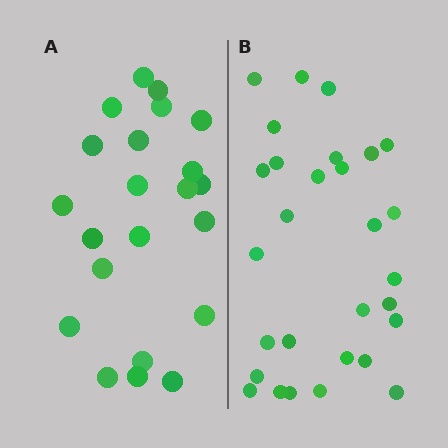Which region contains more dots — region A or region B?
Region B (the right region) has more dots.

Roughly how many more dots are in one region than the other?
Region B has roughly 8 or so more dots than region A.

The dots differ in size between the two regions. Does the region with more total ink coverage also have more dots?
No. Region A has more total ink coverage because its dots are larger, but region B actually contains more individual dots. Total area can be misleading — the number of items is what matters here.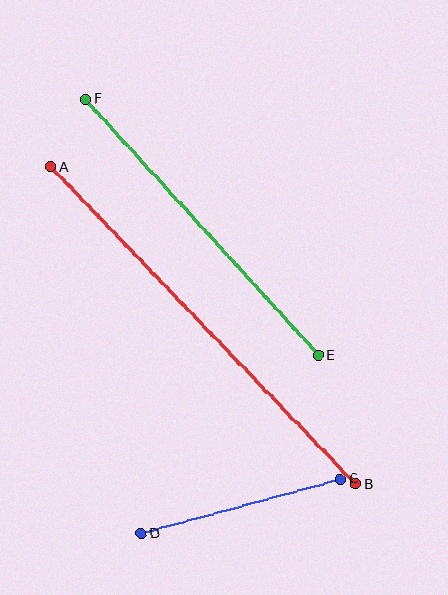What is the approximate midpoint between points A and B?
The midpoint is at approximately (203, 326) pixels.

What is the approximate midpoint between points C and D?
The midpoint is at approximately (241, 506) pixels.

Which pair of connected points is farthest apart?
Points A and B are farthest apart.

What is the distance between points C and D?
The distance is approximately 206 pixels.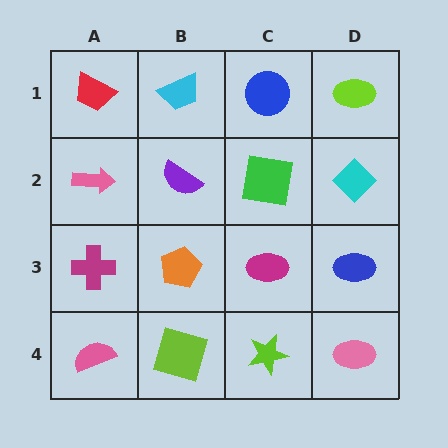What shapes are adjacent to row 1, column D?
A cyan diamond (row 2, column D), a blue circle (row 1, column C).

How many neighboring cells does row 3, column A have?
3.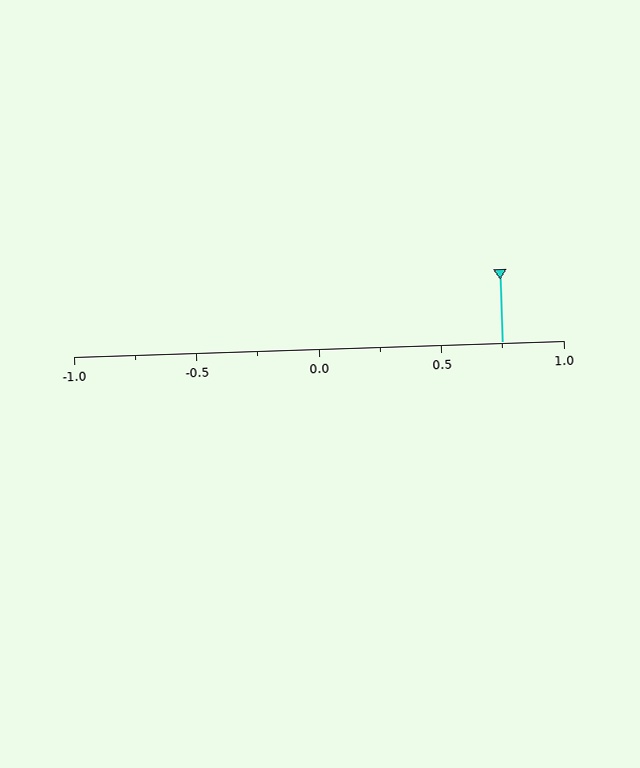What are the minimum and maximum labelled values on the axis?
The axis runs from -1.0 to 1.0.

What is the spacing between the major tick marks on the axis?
The major ticks are spaced 0.5 apart.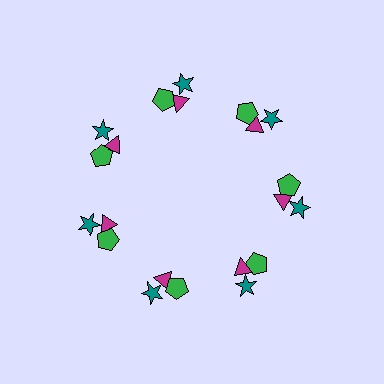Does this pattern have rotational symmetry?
Yes, this pattern has 7-fold rotational symmetry. It looks the same after rotating 51 degrees around the center.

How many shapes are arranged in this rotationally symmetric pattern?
There are 21 shapes, arranged in 7 groups of 3.